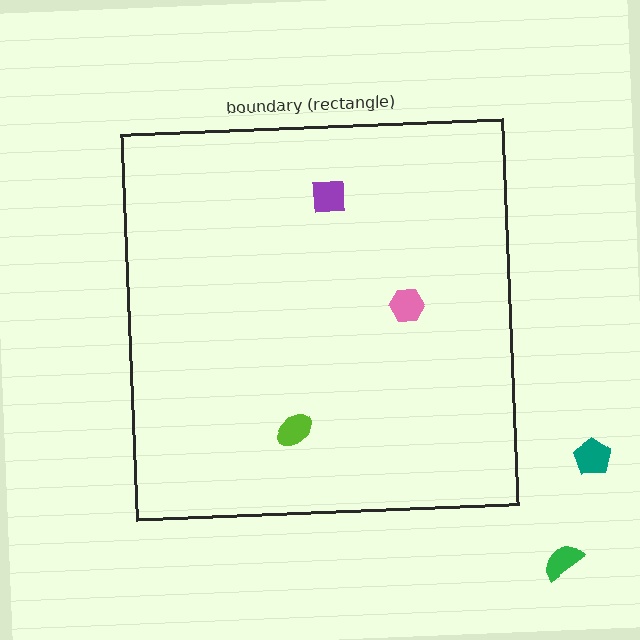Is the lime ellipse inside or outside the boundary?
Inside.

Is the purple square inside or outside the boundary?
Inside.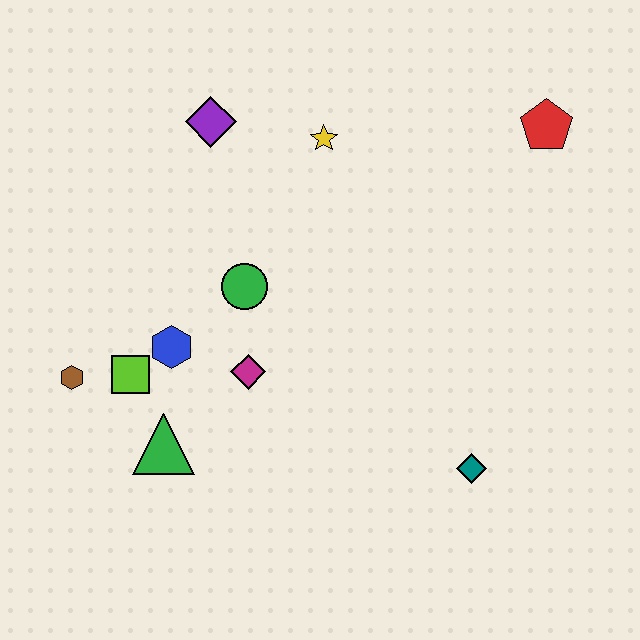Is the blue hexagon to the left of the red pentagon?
Yes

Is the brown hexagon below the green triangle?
No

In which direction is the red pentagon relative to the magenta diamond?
The red pentagon is to the right of the magenta diamond.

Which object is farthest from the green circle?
The red pentagon is farthest from the green circle.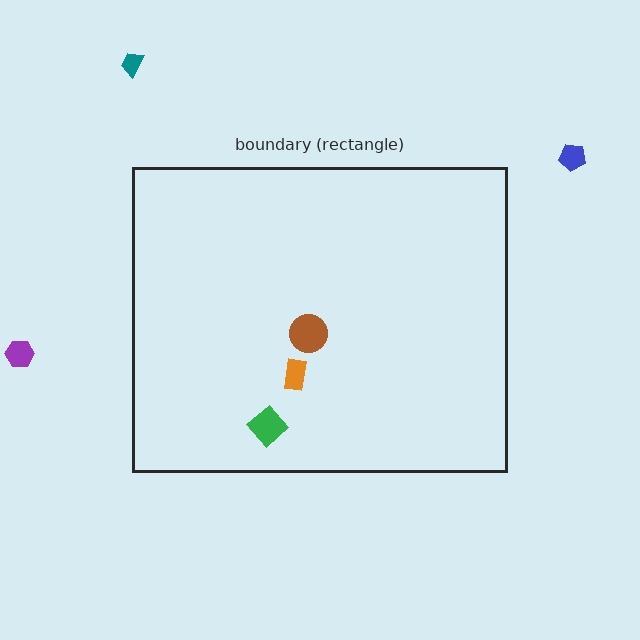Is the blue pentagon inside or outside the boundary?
Outside.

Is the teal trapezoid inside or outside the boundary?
Outside.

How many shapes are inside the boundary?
3 inside, 3 outside.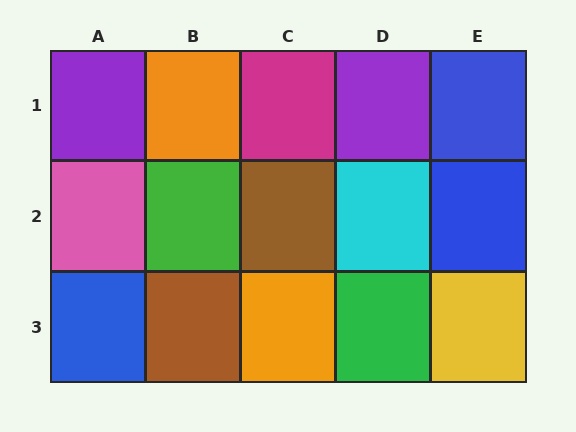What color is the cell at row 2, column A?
Pink.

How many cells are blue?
3 cells are blue.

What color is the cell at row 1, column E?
Blue.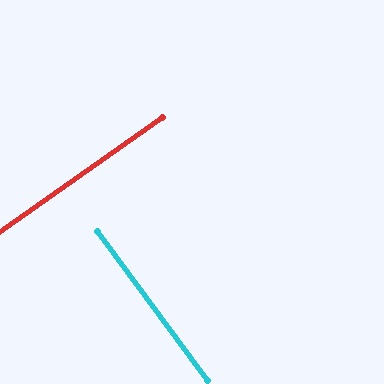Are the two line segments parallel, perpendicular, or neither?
Perpendicular — they meet at approximately 89°.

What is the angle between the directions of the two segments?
Approximately 89 degrees.